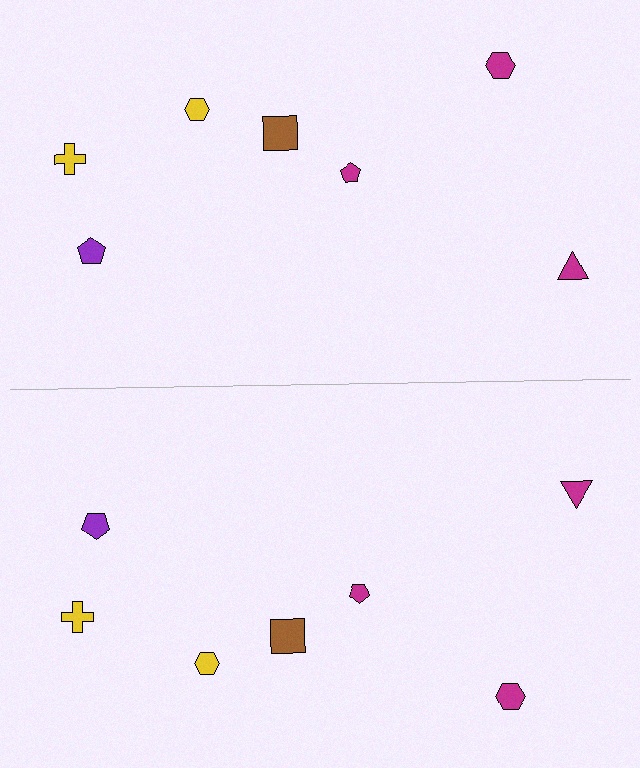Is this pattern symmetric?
Yes, this pattern has bilateral (reflection) symmetry.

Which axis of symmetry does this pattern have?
The pattern has a horizontal axis of symmetry running through the center of the image.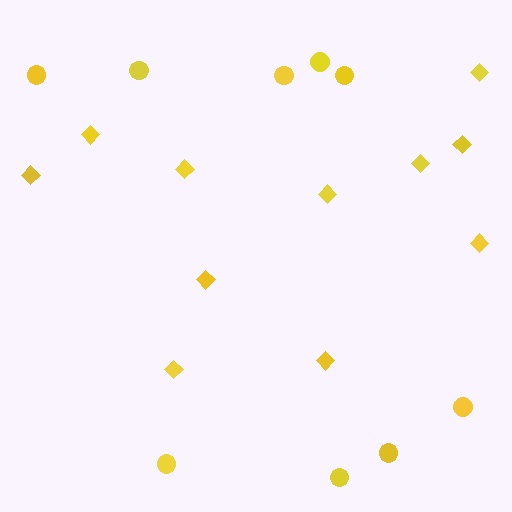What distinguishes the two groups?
There are 2 groups: one group of circles (9) and one group of diamonds (11).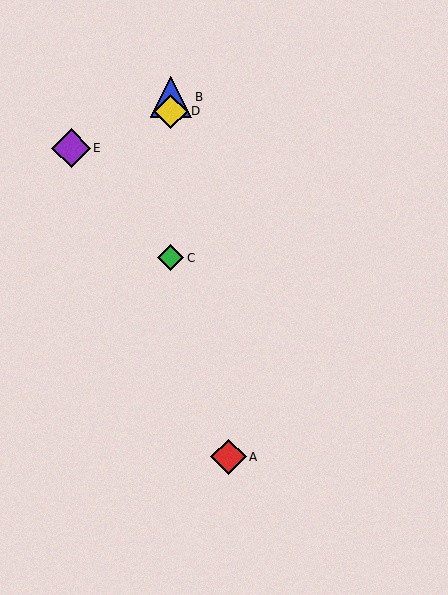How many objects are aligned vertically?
3 objects (B, C, D) are aligned vertically.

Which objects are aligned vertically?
Objects B, C, D are aligned vertically.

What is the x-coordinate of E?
Object E is at x≈71.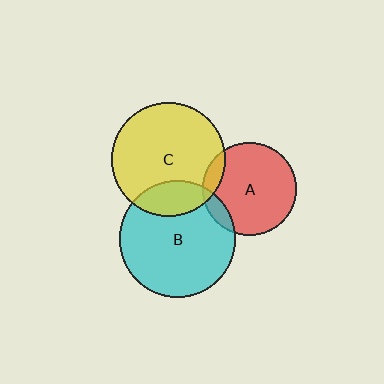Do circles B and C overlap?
Yes.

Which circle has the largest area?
Circle B (cyan).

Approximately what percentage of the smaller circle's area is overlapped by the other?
Approximately 20%.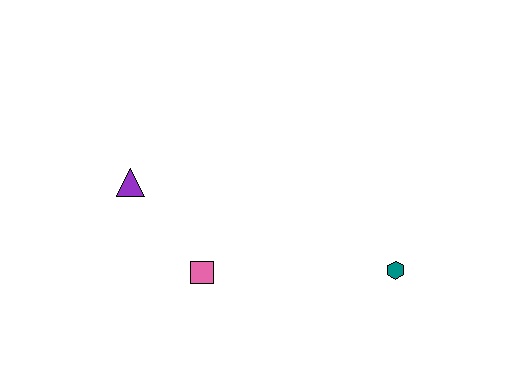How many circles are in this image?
There are no circles.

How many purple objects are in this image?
There is 1 purple object.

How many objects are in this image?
There are 3 objects.